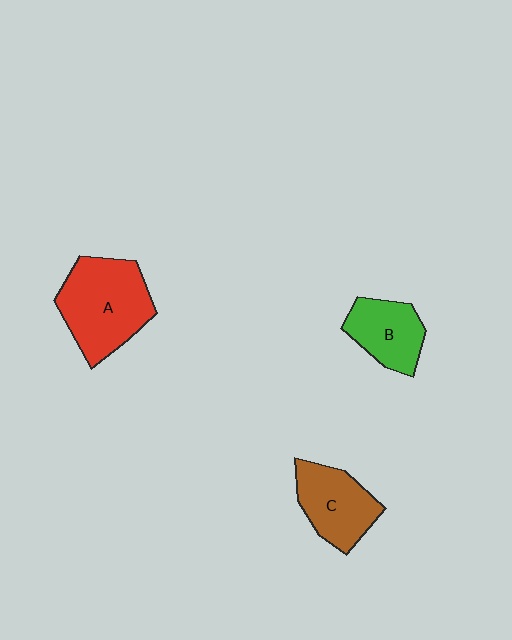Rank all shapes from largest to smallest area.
From largest to smallest: A (red), C (brown), B (green).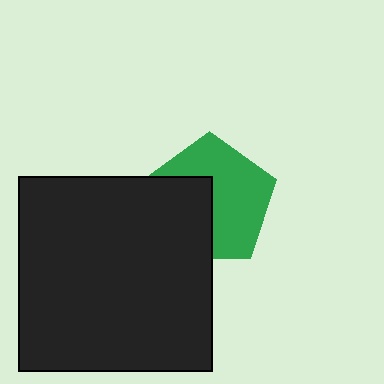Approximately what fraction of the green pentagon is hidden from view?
Roughly 41% of the green pentagon is hidden behind the black square.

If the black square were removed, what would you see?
You would see the complete green pentagon.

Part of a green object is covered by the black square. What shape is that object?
It is a pentagon.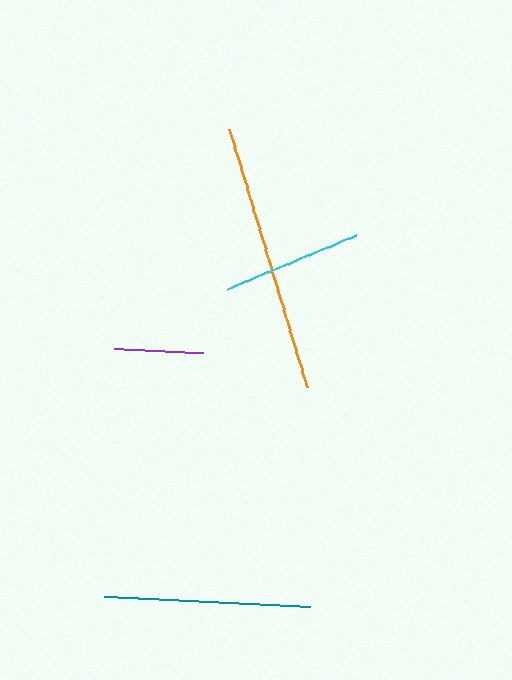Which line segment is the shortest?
The purple line is the shortest at approximately 89 pixels.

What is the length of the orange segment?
The orange segment is approximately 268 pixels long.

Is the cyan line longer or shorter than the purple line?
The cyan line is longer than the purple line.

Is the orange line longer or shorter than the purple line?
The orange line is longer than the purple line.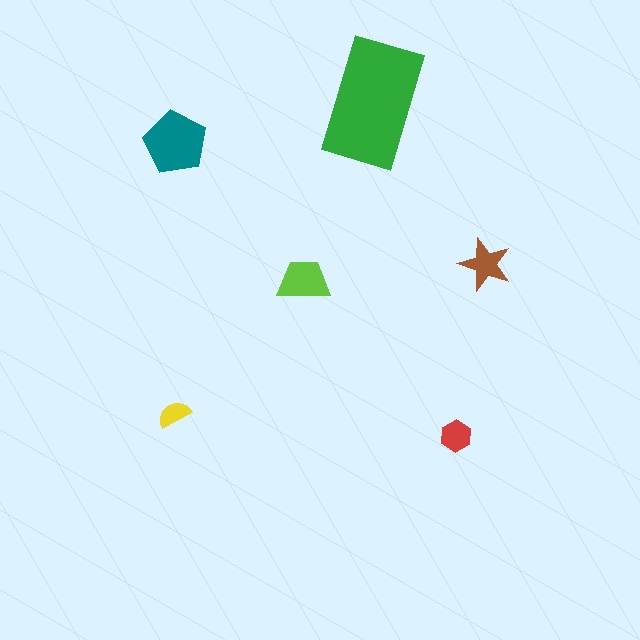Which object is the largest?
The green rectangle.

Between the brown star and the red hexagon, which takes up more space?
The brown star.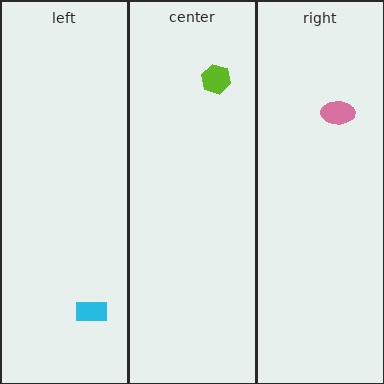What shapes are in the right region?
The pink ellipse.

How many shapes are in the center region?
1.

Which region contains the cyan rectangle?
The left region.